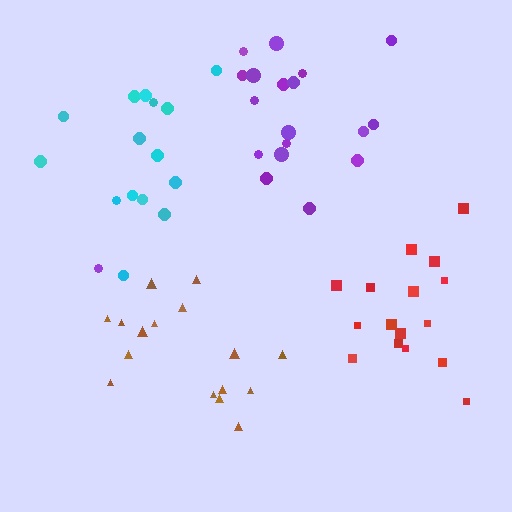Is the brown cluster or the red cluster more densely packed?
Red.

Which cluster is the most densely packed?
Cyan.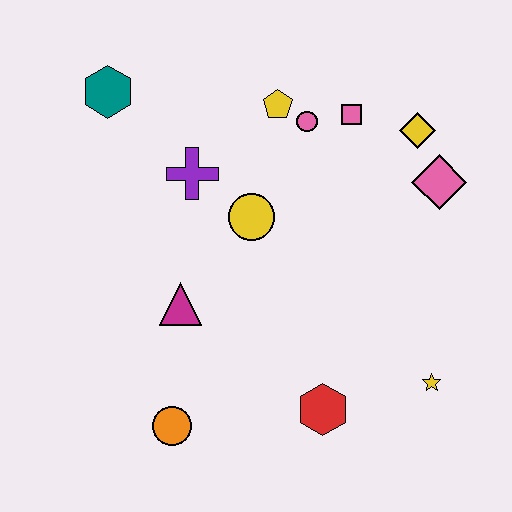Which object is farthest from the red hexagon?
The teal hexagon is farthest from the red hexagon.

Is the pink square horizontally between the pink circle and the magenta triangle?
No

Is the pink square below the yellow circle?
No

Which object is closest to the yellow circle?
The purple cross is closest to the yellow circle.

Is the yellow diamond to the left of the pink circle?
No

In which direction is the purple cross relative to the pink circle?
The purple cross is to the left of the pink circle.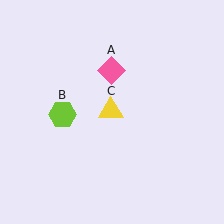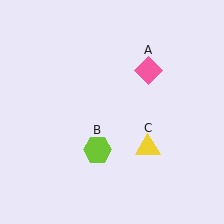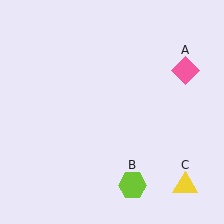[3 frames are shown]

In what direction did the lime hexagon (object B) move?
The lime hexagon (object B) moved down and to the right.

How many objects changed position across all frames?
3 objects changed position: pink diamond (object A), lime hexagon (object B), yellow triangle (object C).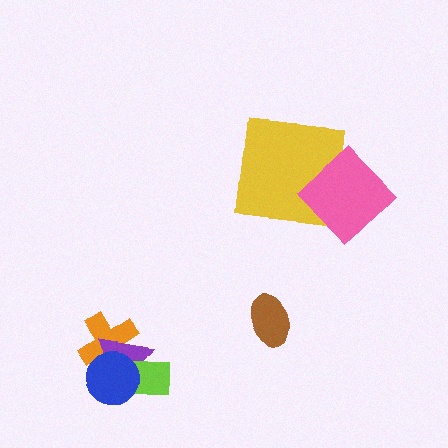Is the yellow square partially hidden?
Yes, it is partially covered by another shape.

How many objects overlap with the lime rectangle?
3 objects overlap with the lime rectangle.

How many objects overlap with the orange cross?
3 objects overlap with the orange cross.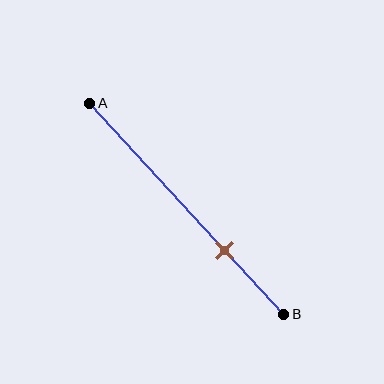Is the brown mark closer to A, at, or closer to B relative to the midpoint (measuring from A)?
The brown mark is closer to point B than the midpoint of segment AB.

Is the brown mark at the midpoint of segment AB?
No, the mark is at about 70% from A, not at the 50% midpoint.